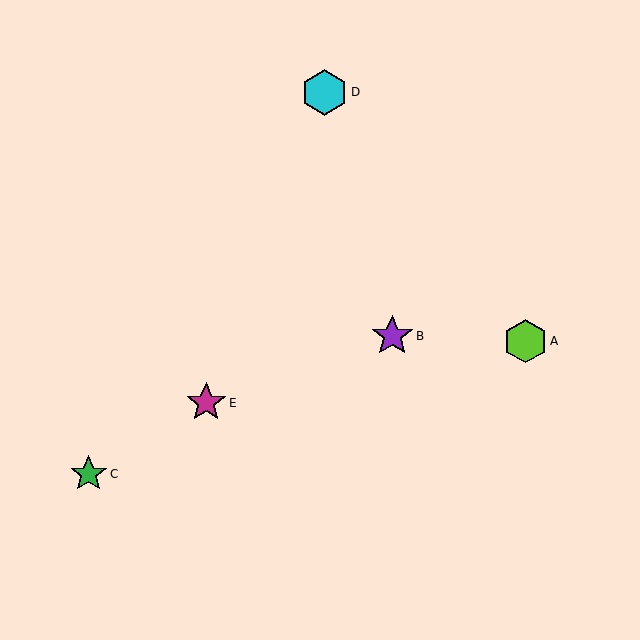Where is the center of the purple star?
The center of the purple star is at (392, 336).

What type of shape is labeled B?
Shape B is a purple star.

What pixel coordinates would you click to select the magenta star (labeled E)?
Click at (206, 403) to select the magenta star E.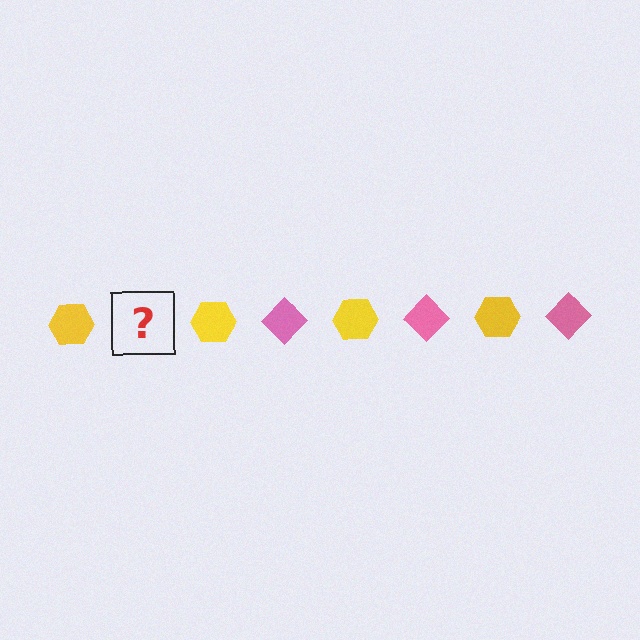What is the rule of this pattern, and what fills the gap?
The rule is that the pattern alternates between yellow hexagon and pink diamond. The gap should be filled with a pink diamond.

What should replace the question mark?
The question mark should be replaced with a pink diamond.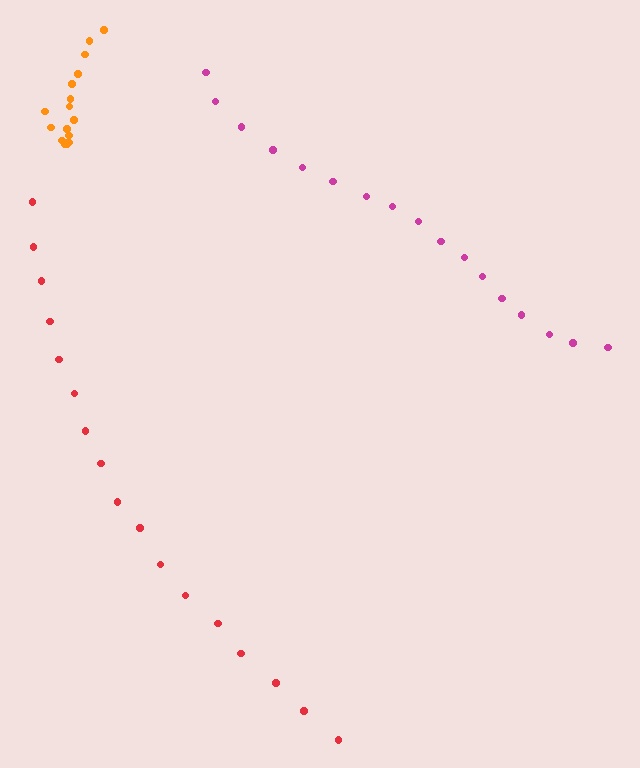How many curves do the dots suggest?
There are 3 distinct paths.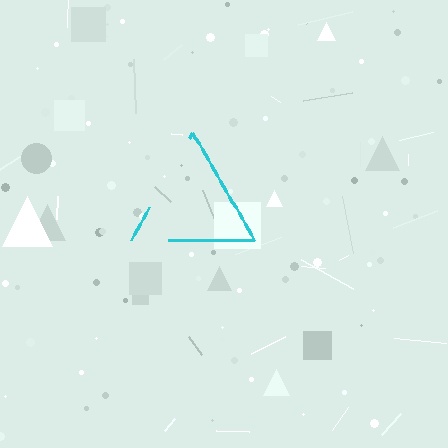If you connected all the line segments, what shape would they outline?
They would outline a triangle.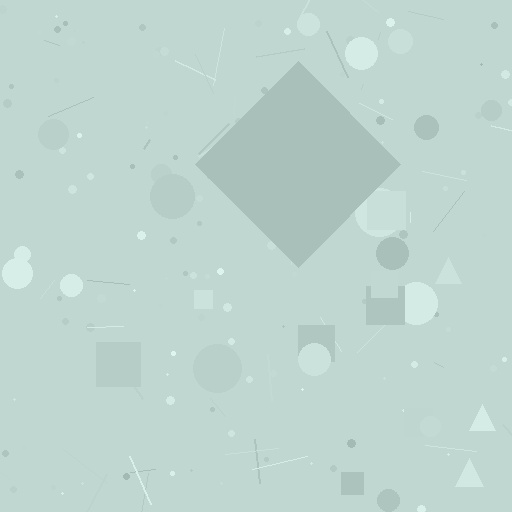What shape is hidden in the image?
A diamond is hidden in the image.